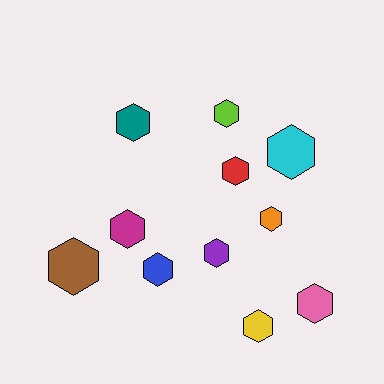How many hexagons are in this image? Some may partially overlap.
There are 11 hexagons.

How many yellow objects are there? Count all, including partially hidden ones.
There is 1 yellow object.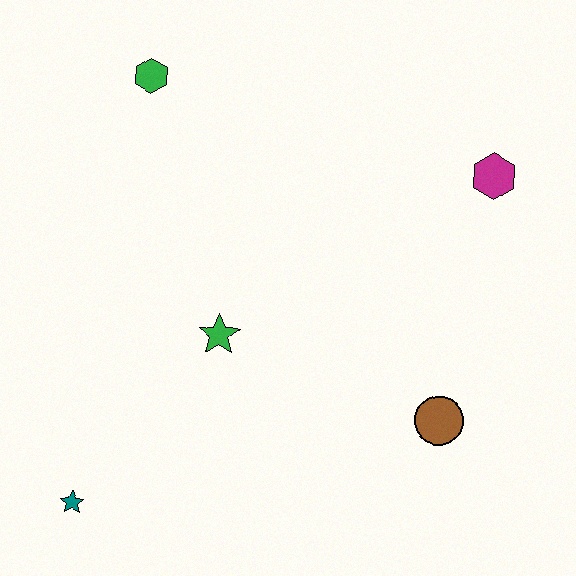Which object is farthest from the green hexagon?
The brown circle is farthest from the green hexagon.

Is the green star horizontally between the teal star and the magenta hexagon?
Yes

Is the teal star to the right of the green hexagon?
No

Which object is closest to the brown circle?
The green star is closest to the brown circle.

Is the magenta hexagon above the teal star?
Yes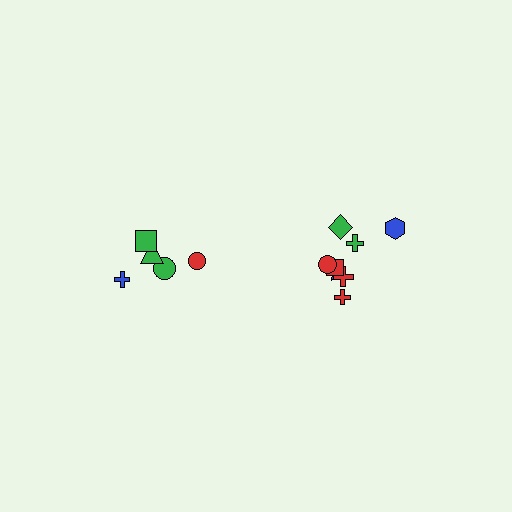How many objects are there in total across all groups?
There are 13 objects.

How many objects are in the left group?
There are 5 objects.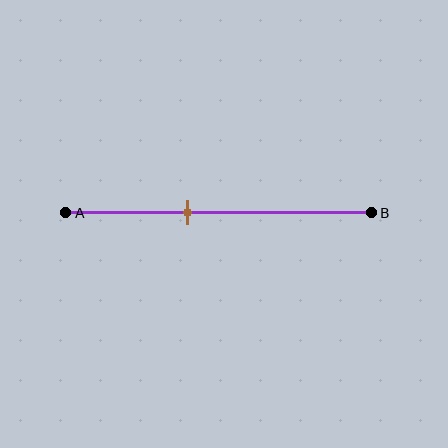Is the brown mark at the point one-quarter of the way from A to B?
No, the mark is at about 40% from A, not at the 25% one-quarter point.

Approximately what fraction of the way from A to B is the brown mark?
The brown mark is approximately 40% of the way from A to B.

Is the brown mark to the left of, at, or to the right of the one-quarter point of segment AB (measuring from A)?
The brown mark is to the right of the one-quarter point of segment AB.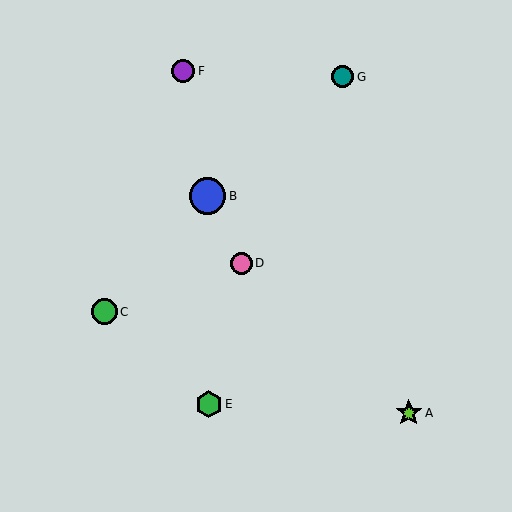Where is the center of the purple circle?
The center of the purple circle is at (183, 71).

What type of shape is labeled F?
Shape F is a purple circle.